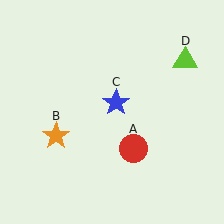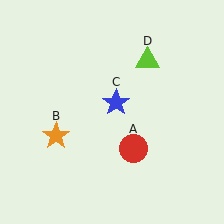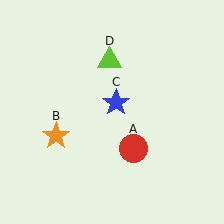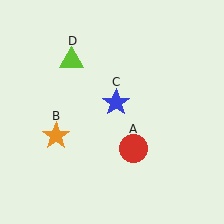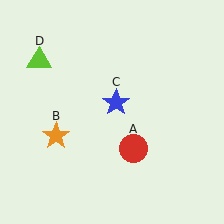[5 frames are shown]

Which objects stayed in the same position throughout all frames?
Red circle (object A) and orange star (object B) and blue star (object C) remained stationary.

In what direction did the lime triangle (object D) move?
The lime triangle (object D) moved left.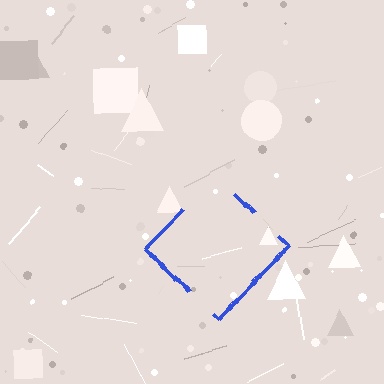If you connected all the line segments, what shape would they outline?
They would outline a diamond.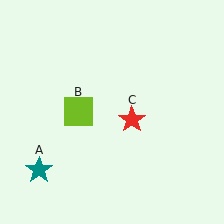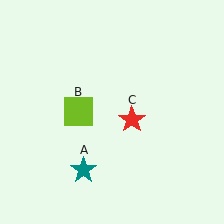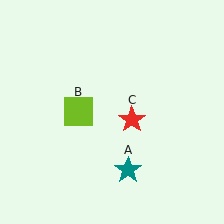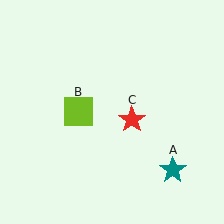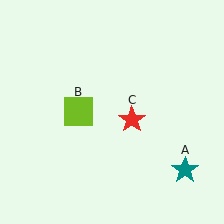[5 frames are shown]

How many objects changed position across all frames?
1 object changed position: teal star (object A).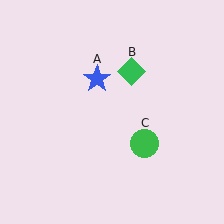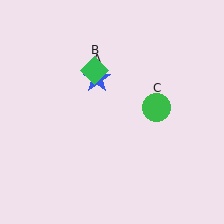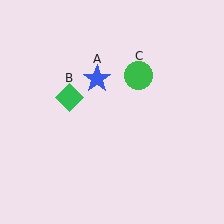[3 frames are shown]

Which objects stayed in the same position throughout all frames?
Blue star (object A) remained stationary.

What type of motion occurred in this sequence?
The green diamond (object B), green circle (object C) rotated counterclockwise around the center of the scene.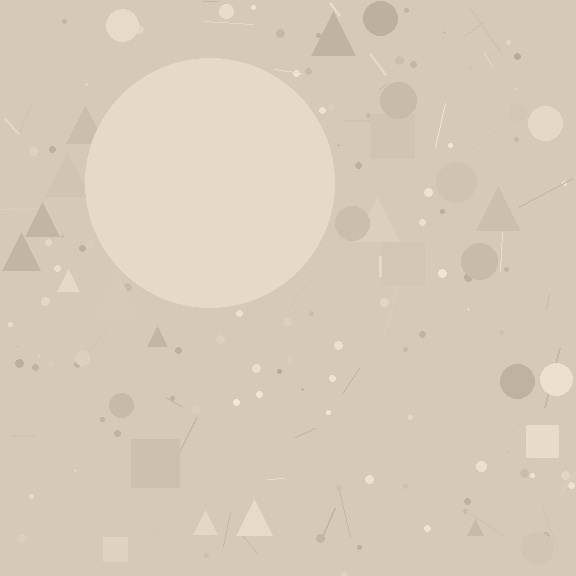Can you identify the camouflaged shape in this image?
The camouflaged shape is a circle.